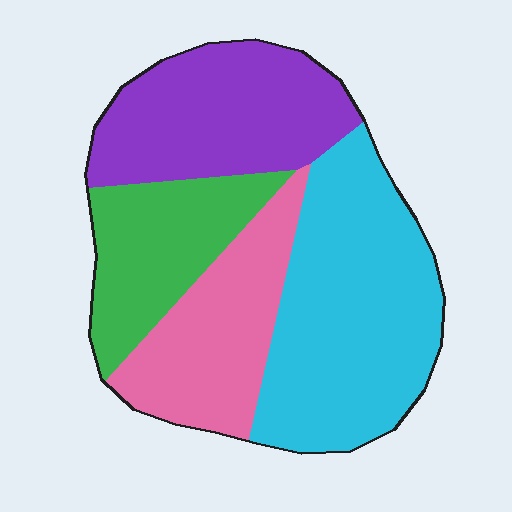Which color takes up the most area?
Cyan, at roughly 35%.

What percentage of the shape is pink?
Pink covers 21% of the shape.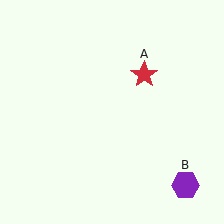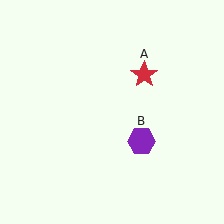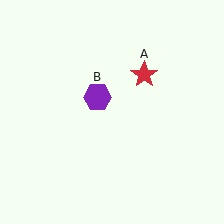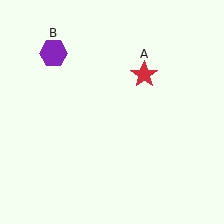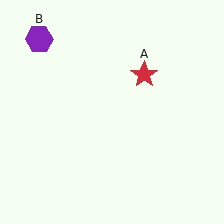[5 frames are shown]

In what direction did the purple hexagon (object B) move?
The purple hexagon (object B) moved up and to the left.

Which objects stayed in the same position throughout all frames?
Red star (object A) remained stationary.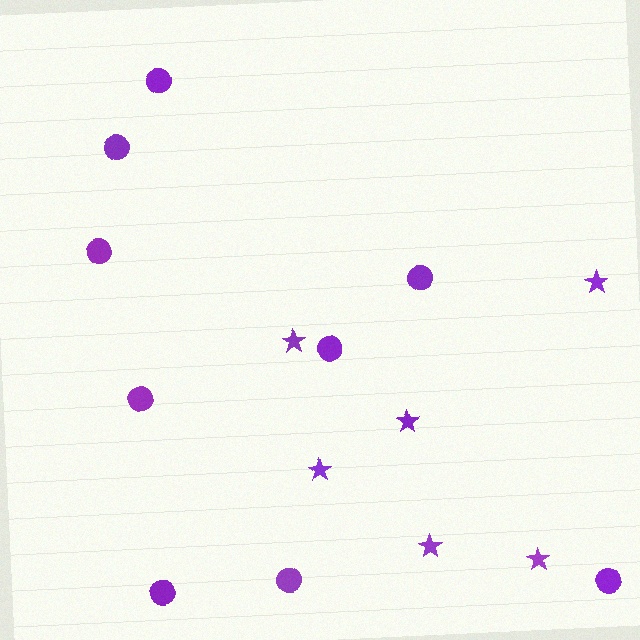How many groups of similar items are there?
There are 2 groups: one group of circles (9) and one group of stars (6).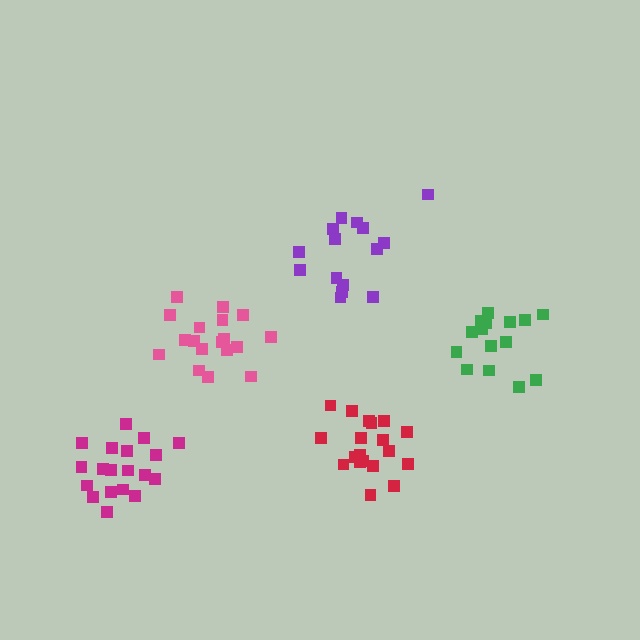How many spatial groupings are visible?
There are 5 spatial groupings.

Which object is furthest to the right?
The green cluster is rightmost.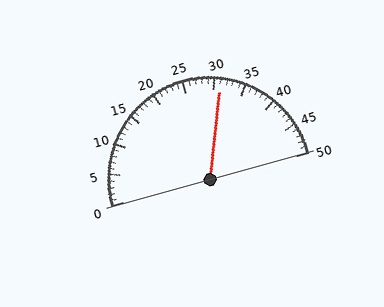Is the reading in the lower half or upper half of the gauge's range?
The reading is in the upper half of the range (0 to 50).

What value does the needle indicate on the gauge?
The needle indicates approximately 31.